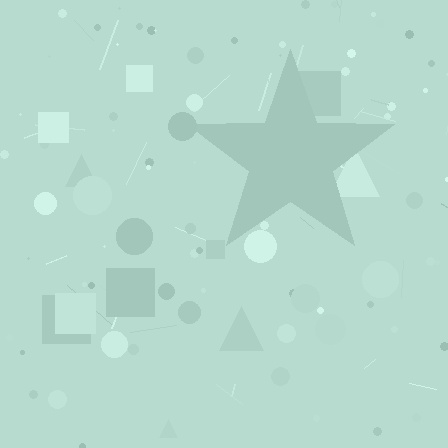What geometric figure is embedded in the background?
A star is embedded in the background.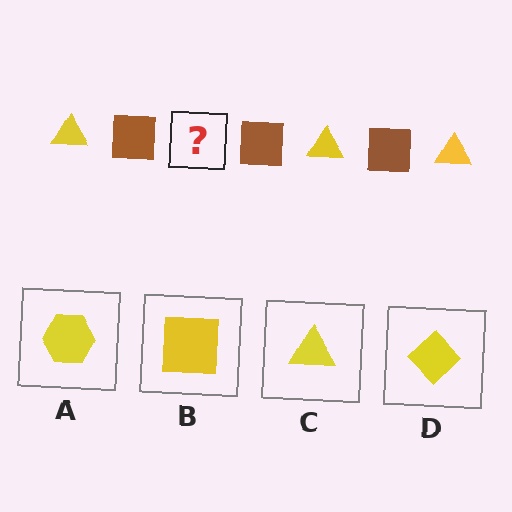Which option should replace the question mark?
Option C.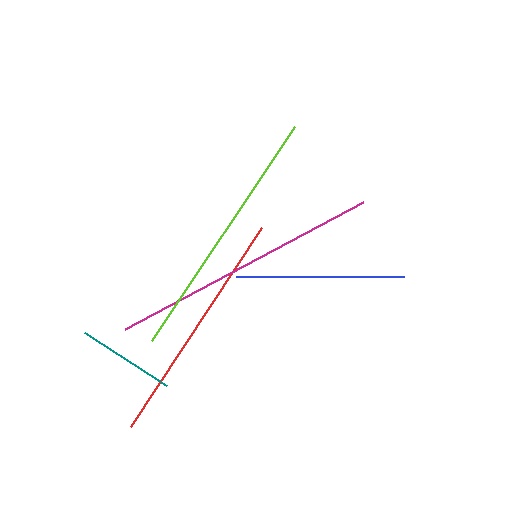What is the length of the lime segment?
The lime segment is approximately 257 pixels long.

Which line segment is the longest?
The magenta line is the longest at approximately 270 pixels.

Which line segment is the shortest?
The teal line is the shortest at approximately 97 pixels.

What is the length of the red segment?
The red segment is approximately 239 pixels long.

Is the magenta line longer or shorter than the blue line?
The magenta line is longer than the blue line.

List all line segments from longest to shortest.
From longest to shortest: magenta, lime, red, blue, teal.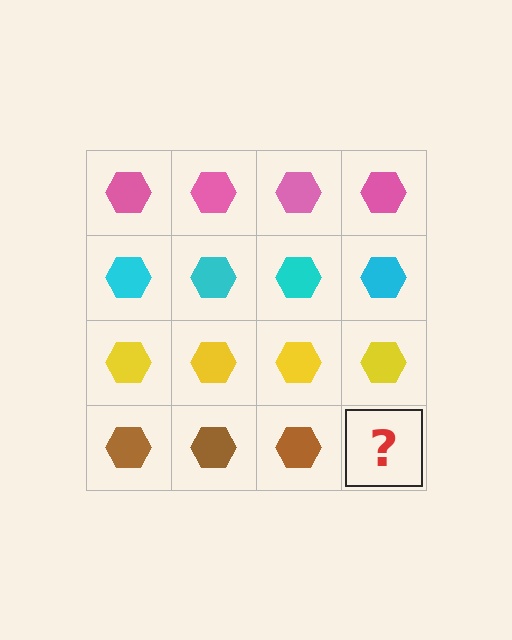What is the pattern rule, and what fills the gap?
The rule is that each row has a consistent color. The gap should be filled with a brown hexagon.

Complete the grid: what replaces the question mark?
The question mark should be replaced with a brown hexagon.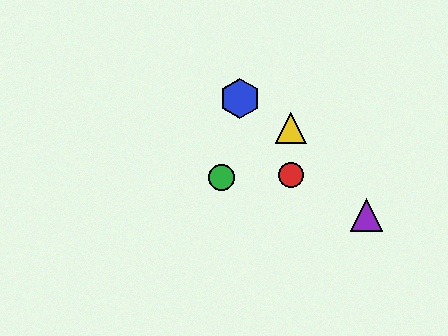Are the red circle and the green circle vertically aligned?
No, the red circle is at x≈291 and the green circle is at x≈221.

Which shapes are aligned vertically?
The red circle, the yellow triangle are aligned vertically.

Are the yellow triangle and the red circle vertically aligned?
Yes, both are at x≈291.